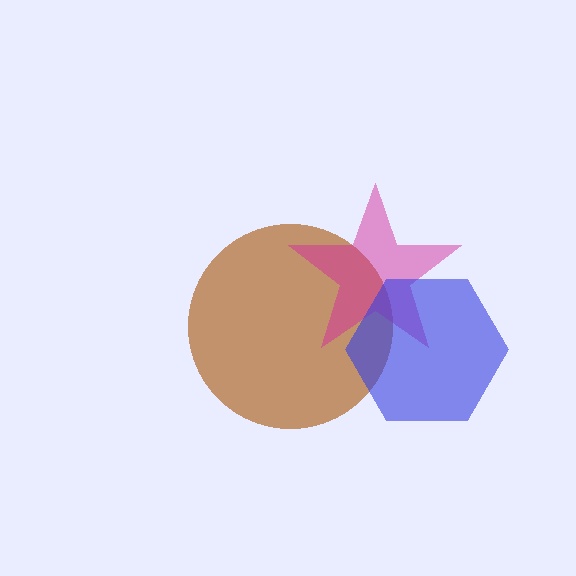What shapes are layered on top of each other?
The layered shapes are: a brown circle, a magenta star, a blue hexagon.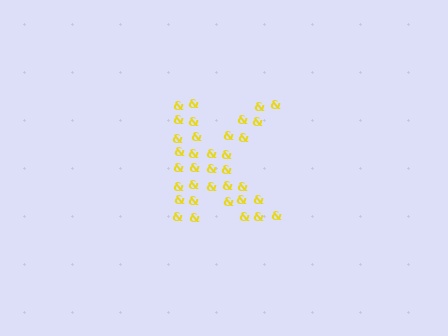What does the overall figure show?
The overall figure shows the letter K.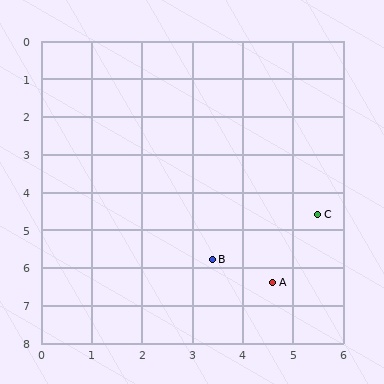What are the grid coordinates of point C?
Point C is at approximately (5.5, 4.6).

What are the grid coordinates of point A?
Point A is at approximately (4.6, 6.4).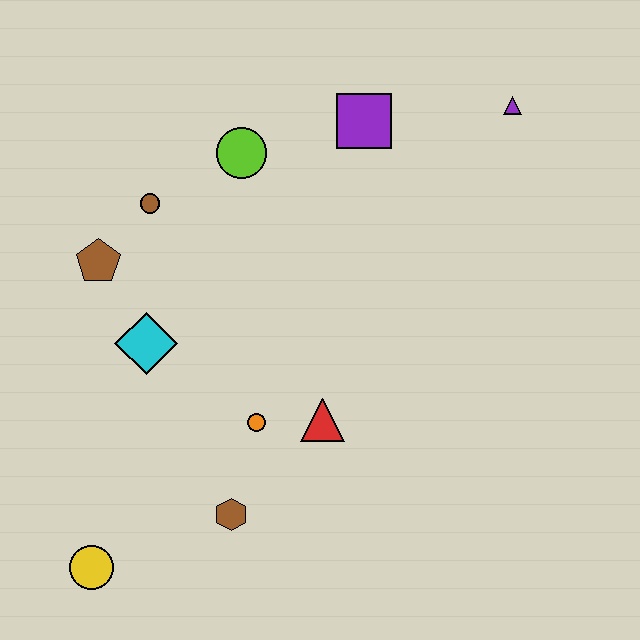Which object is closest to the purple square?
The lime circle is closest to the purple square.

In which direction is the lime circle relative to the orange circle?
The lime circle is above the orange circle.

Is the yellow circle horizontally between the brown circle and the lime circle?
No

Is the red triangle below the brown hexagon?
No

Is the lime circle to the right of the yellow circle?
Yes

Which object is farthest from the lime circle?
The yellow circle is farthest from the lime circle.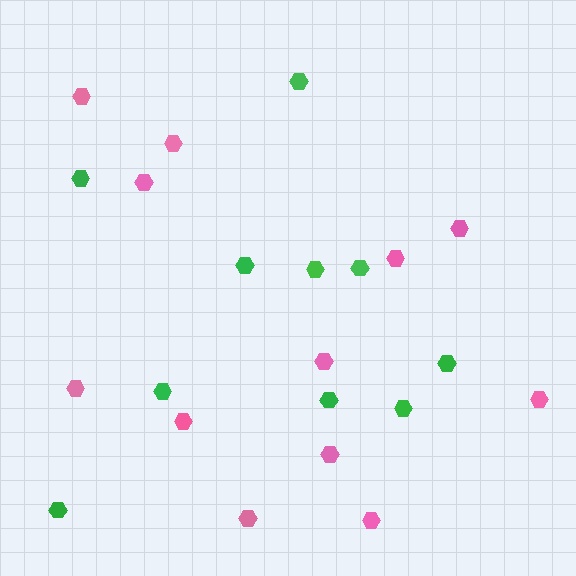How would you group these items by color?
There are 2 groups: one group of green hexagons (10) and one group of pink hexagons (12).